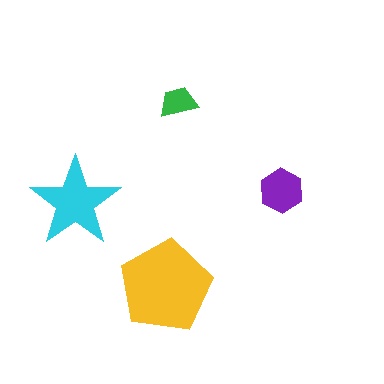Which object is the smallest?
The green trapezoid.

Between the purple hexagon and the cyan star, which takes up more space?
The cyan star.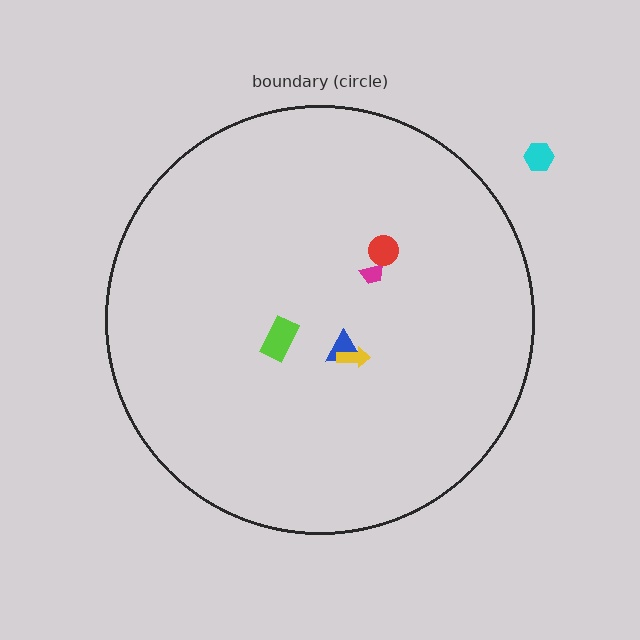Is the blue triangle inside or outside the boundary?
Inside.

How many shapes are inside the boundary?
5 inside, 1 outside.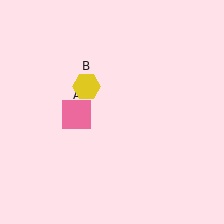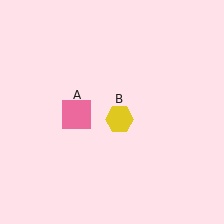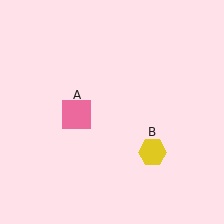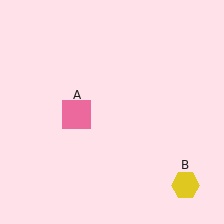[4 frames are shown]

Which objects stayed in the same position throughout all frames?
Pink square (object A) remained stationary.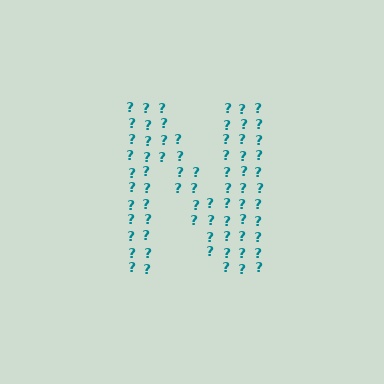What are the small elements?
The small elements are question marks.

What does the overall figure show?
The overall figure shows the letter N.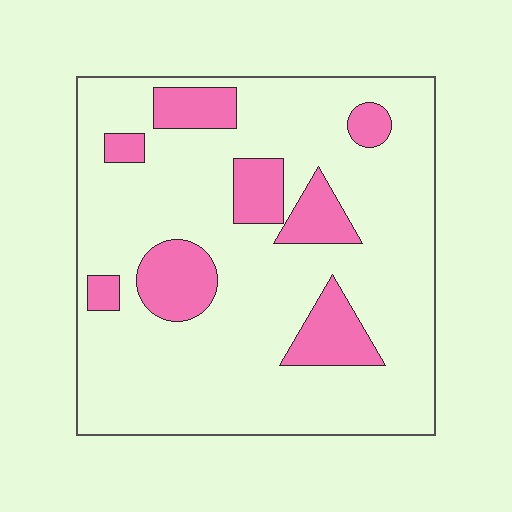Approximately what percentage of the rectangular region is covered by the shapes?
Approximately 20%.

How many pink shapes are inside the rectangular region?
8.